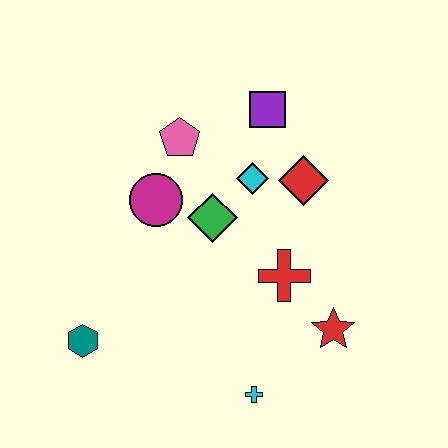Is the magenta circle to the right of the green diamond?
No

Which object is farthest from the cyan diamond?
The teal hexagon is farthest from the cyan diamond.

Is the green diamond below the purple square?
Yes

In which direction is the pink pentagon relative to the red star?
The pink pentagon is above the red star.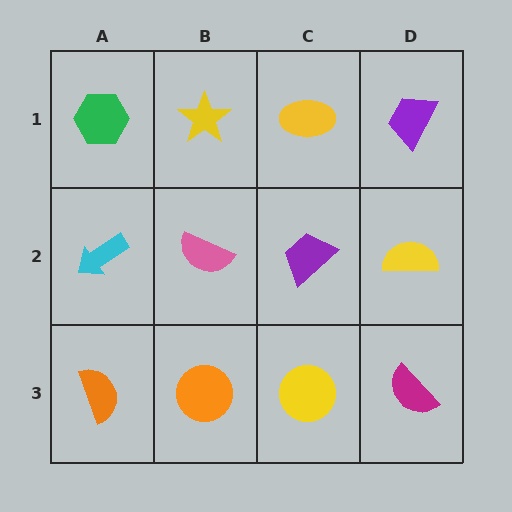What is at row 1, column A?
A green hexagon.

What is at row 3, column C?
A yellow circle.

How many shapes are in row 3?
4 shapes.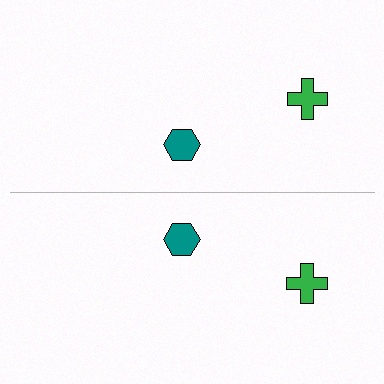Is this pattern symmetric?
Yes, this pattern has bilateral (reflection) symmetry.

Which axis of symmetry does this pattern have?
The pattern has a horizontal axis of symmetry running through the center of the image.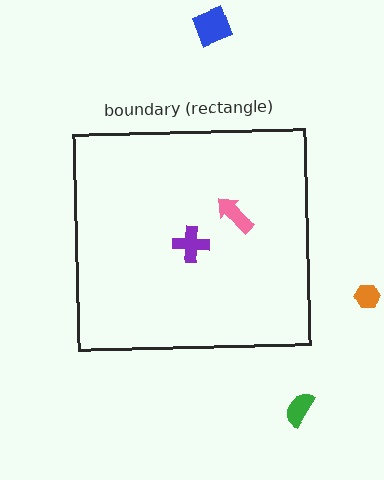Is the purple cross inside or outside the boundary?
Inside.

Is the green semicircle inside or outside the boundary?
Outside.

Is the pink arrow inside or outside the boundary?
Inside.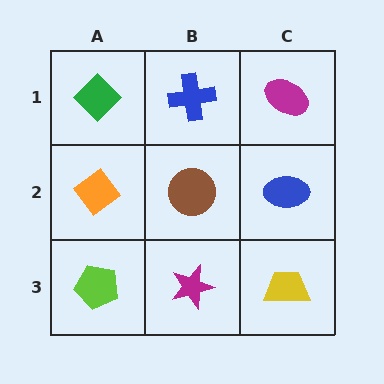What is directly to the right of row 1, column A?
A blue cross.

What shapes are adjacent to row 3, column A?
An orange diamond (row 2, column A), a magenta star (row 3, column B).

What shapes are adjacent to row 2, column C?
A magenta ellipse (row 1, column C), a yellow trapezoid (row 3, column C), a brown circle (row 2, column B).